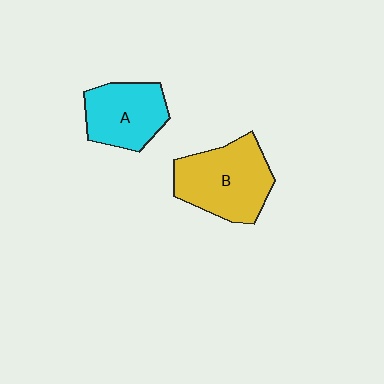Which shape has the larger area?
Shape B (yellow).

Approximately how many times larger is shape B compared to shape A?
Approximately 1.3 times.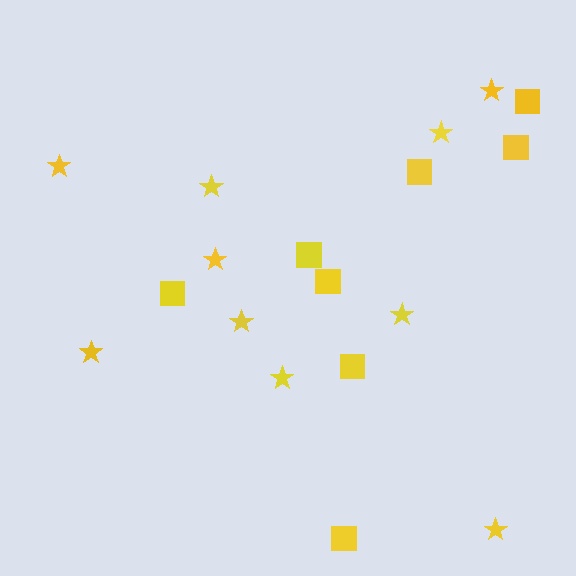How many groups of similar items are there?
There are 2 groups: one group of stars (10) and one group of squares (8).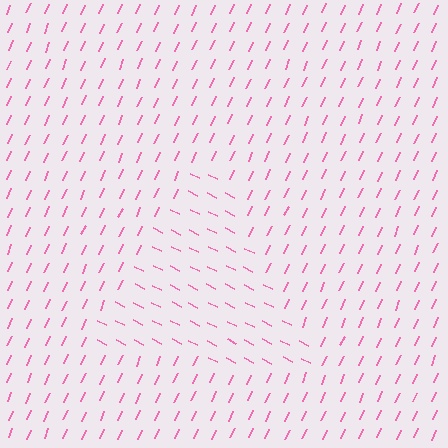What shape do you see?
I see a triangle.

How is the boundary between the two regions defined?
The boundary is defined purely by a change in line orientation (approximately 88 degrees difference). All lines are the same color and thickness.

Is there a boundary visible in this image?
Yes, there is a texture boundary formed by a change in line orientation.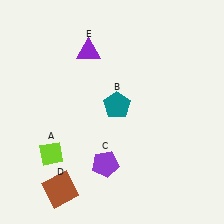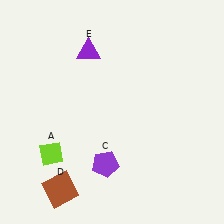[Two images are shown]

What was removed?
The teal pentagon (B) was removed in Image 2.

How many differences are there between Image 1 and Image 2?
There is 1 difference between the two images.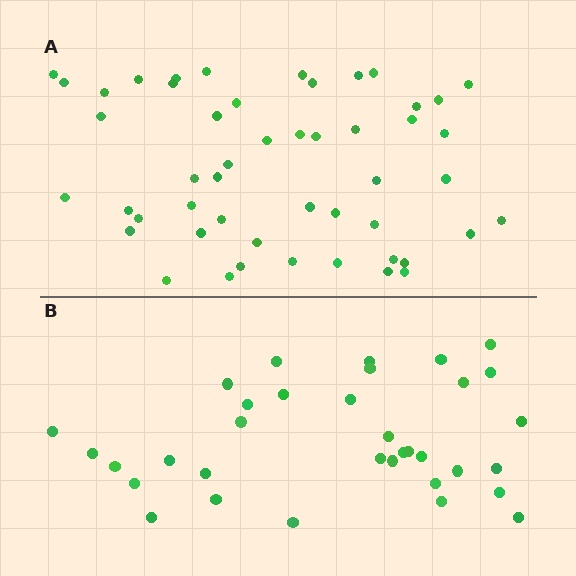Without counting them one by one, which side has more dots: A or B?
Region A (the top region) has more dots.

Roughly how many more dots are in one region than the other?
Region A has approximately 15 more dots than region B.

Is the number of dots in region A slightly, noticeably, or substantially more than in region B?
Region A has substantially more. The ratio is roughly 1.5 to 1.